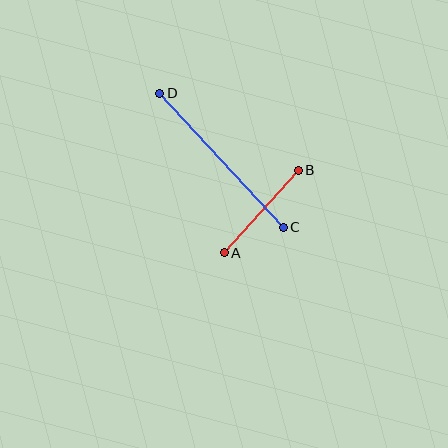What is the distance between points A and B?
The distance is approximately 111 pixels.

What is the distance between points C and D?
The distance is approximately 182 pixels.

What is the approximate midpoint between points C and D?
The midpoint is at approximately (222, 160) pixels.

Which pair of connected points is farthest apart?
Points C and D are farthest apart.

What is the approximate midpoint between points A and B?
The midpoint is at approximately (261, 212) pixels.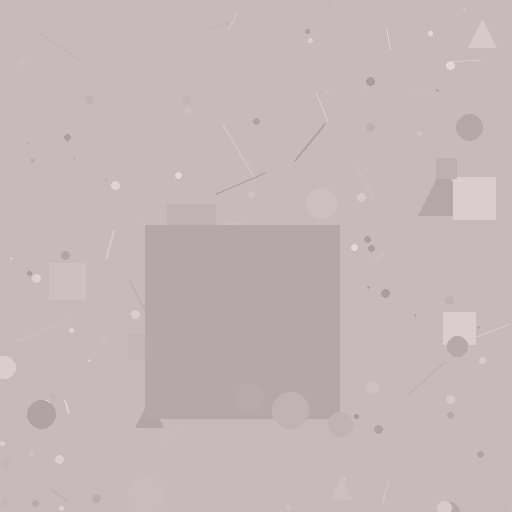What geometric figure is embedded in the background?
A square is embedded in the background.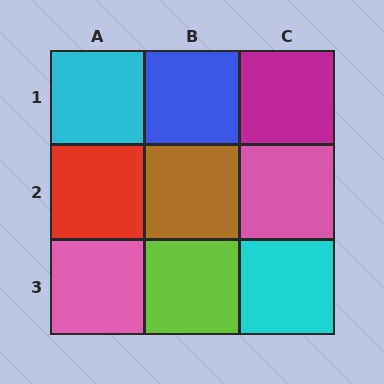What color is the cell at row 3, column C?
Cyan.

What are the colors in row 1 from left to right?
Cyan, blue, magenta.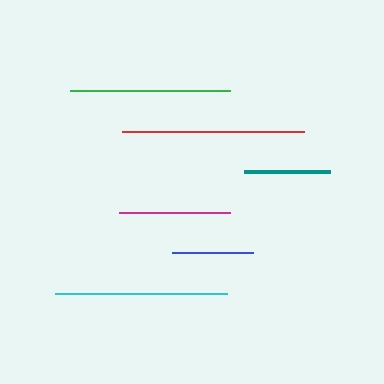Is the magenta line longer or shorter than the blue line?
The magenta line is longer than the blue line.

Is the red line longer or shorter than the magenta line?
The red line is longer than the magenta line.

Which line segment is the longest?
The red line is the longest at approximately 182 pixels.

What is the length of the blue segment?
The blue segment is approximately 81 pixels long.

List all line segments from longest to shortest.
From longest to shortest: red, cyan, green, magenta, teal, blue.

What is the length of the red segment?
The red segment is approximately 182 pixels long.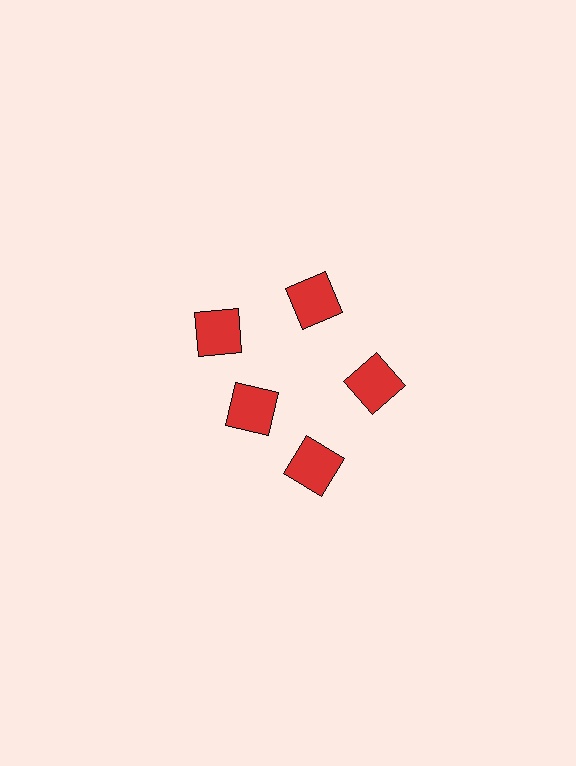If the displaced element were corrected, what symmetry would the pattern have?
It would have 5-fold rotational symmetry — the pattern would map onto itself every 72 degrees.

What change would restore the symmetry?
The symmetry would be restored by moving it outward, back onto the ring so that all 5 squares sit at equal angles and equal distance from the center.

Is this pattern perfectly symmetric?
No. The 5 red squares are arranged in a ring, but one element near the 8 o'clock position is pulled inward toward the center, breaking the 5-fold rotational symmetry.